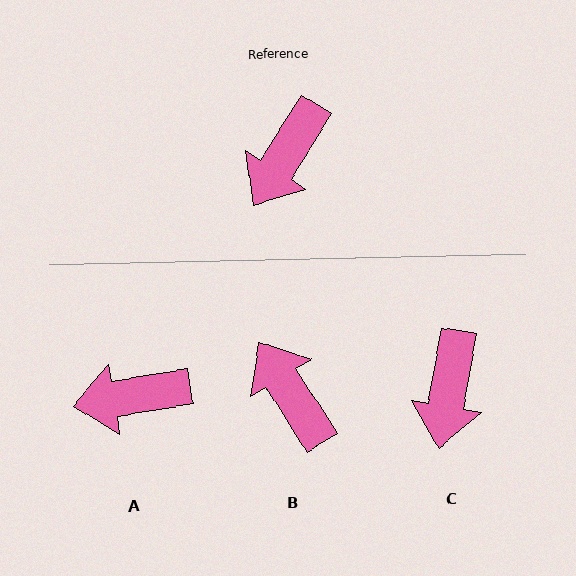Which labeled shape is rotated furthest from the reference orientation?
B, about 115 degrees away.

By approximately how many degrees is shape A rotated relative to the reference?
Approximately 48 degrees clockwise.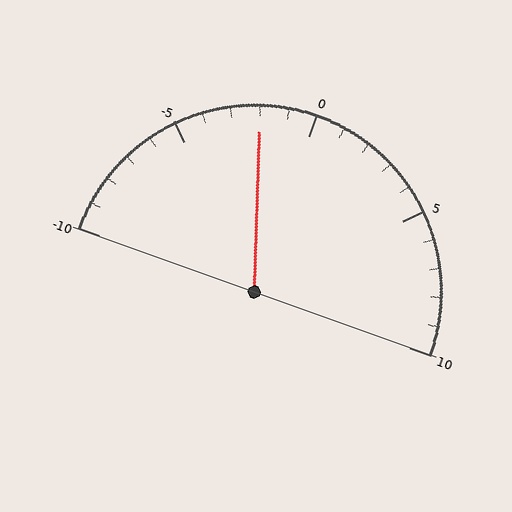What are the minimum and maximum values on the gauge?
The gauge ranges from -10 to 10.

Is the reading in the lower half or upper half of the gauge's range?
The reading is in the lower half of the range (-10 to 10).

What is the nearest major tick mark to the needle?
The nearest major tick mark is 0.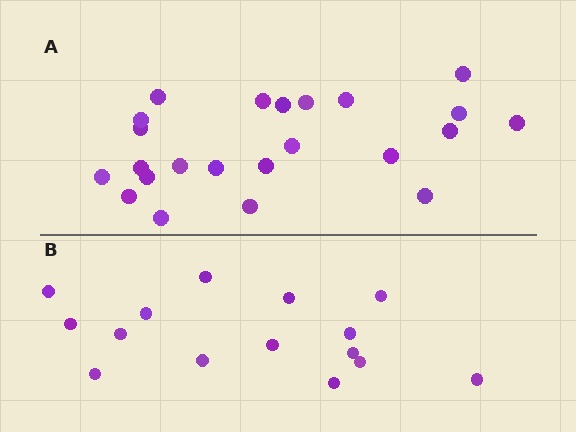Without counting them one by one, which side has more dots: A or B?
Region A (the top region) has more dots.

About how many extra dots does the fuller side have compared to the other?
Region A has roughly 8 or so more dots than region B.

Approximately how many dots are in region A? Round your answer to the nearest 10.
About 20 dots. (The exact count is 23, which rounds to 20.)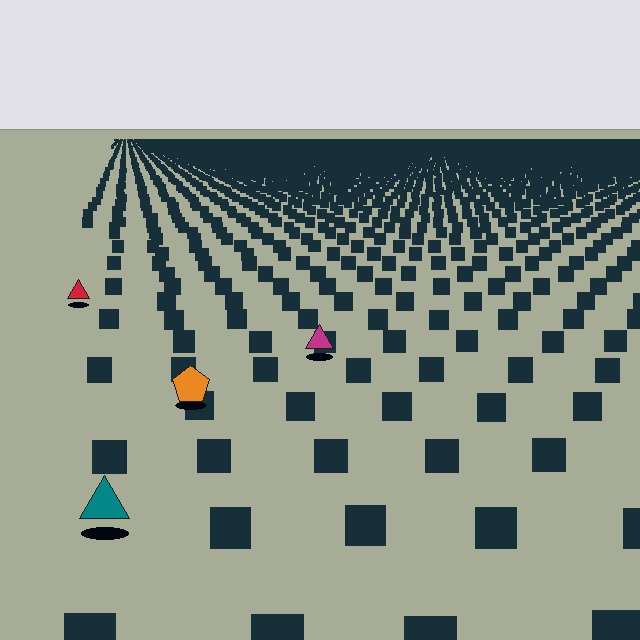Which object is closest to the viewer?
The teal triangle is closest. The texture marks near it are larger and more spread out.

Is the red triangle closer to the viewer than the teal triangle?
No. The teal triangle is closer — you can tell from the texture gradient: the ground texture is coarser near it.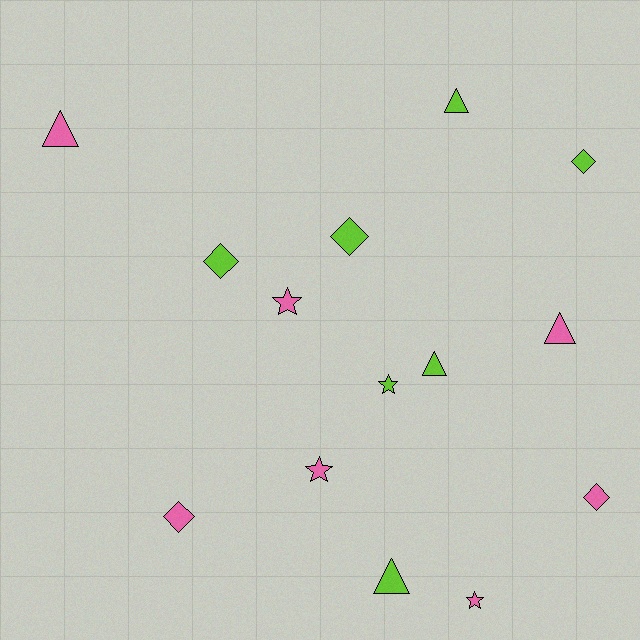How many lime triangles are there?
There are 3 lime triangles.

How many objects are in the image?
There are 14 objects.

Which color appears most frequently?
Pink, with 7 objects.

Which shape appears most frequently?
Diamond, with 5 objects.